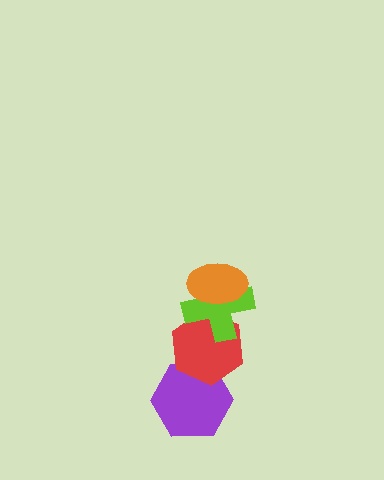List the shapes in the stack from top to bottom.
From top to bottom: the orange ellipse, the lime cross, the red hexagon, the purple hexagon.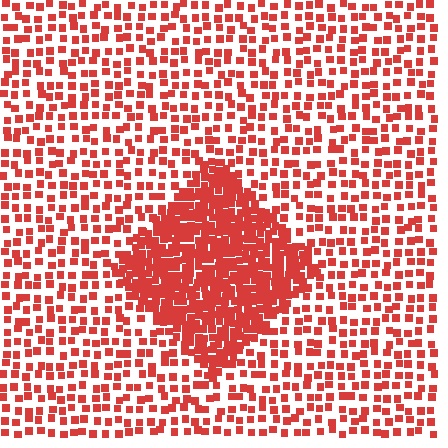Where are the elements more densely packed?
The elements are more densely packed inside the diamond boundary.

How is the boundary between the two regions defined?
The boundary is defined by a change in element density (approximately 2.6x ratio). All elements are the same color, size, and shape.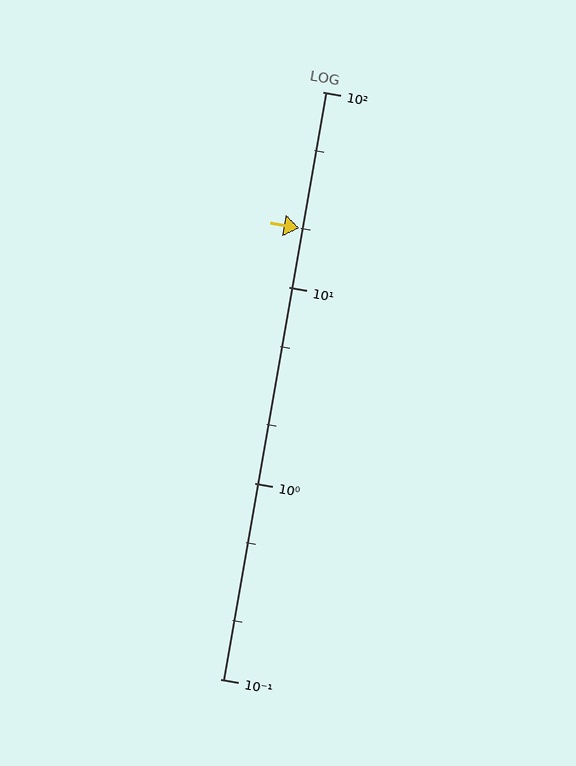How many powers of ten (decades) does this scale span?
The scale spans 3 decades, from 0.1 to 100.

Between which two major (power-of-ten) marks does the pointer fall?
The pointer is between 10 and 100.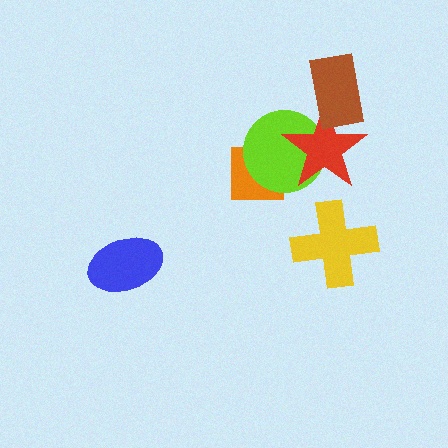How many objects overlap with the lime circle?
2 objects overlap with the lime circle.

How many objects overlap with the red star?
2 objects overlap with the red star.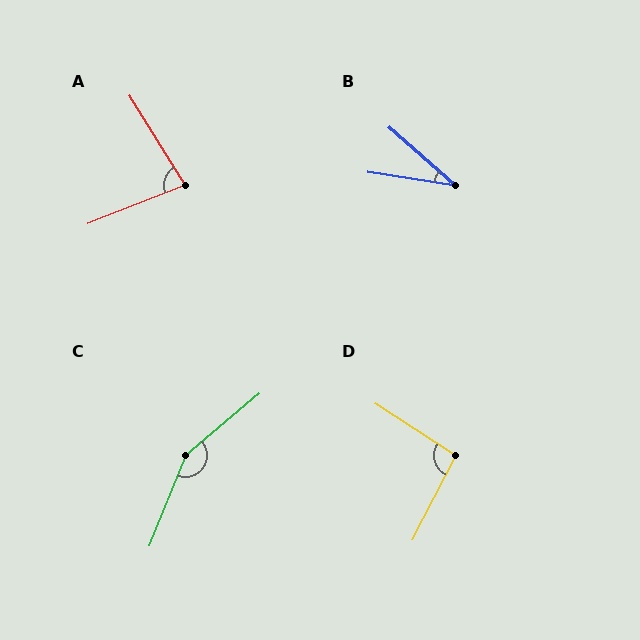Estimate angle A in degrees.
Approximately 79 degrees.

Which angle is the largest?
C, at approximately 152 degrees.